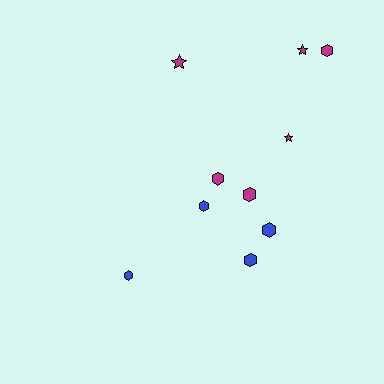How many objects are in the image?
There are 10 objects.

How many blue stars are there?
There are no blue stars.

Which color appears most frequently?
Magenta, with 6 objects.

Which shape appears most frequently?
Hexagon, with 7 objects.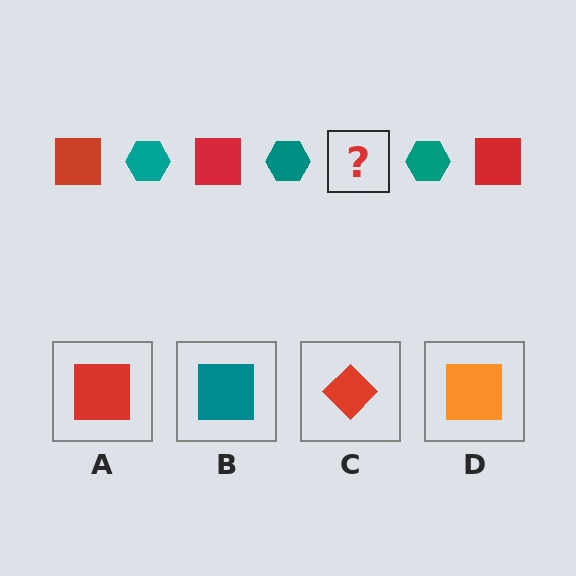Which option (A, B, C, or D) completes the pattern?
A.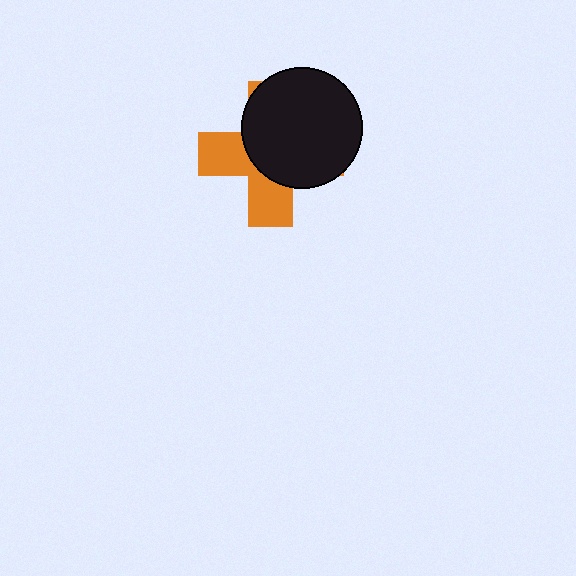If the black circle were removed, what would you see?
You would see the complete orange cross.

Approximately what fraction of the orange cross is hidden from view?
Roughly 59% of the orange cross is hidden behind the black circle.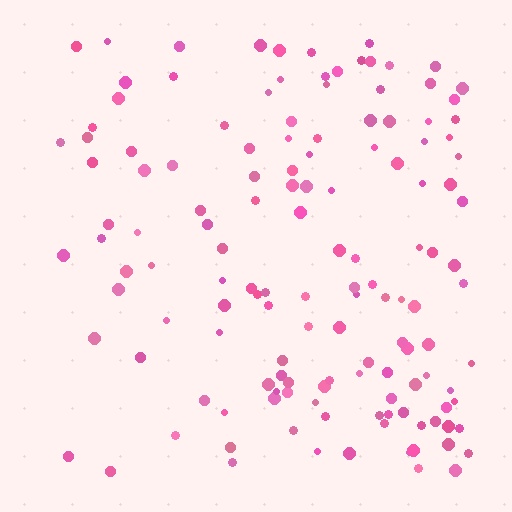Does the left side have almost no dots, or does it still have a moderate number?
Still a moderate number, just noticeably fewer than the right.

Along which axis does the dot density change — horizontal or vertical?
Horizontal.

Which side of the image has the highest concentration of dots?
The right.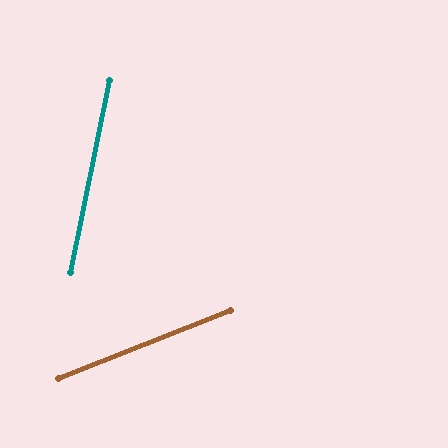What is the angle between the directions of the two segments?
Approximately 57 degrees.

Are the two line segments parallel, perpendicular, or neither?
Neither parallel nor perpendicular — they differ by about 57°.